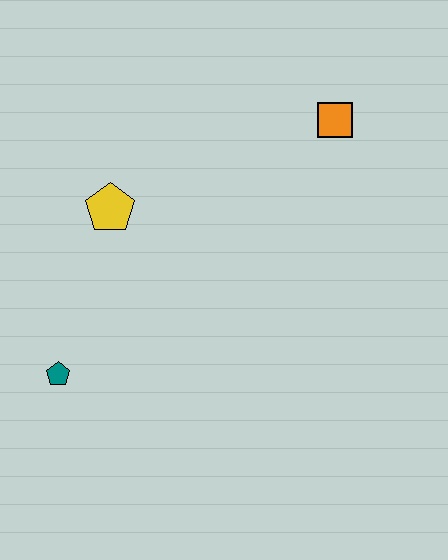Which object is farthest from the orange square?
The teal pentagon is farthest from the orange square.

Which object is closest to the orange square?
The yellow pentagon is closest to the orange square.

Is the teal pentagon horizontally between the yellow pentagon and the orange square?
No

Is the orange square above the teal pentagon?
Yes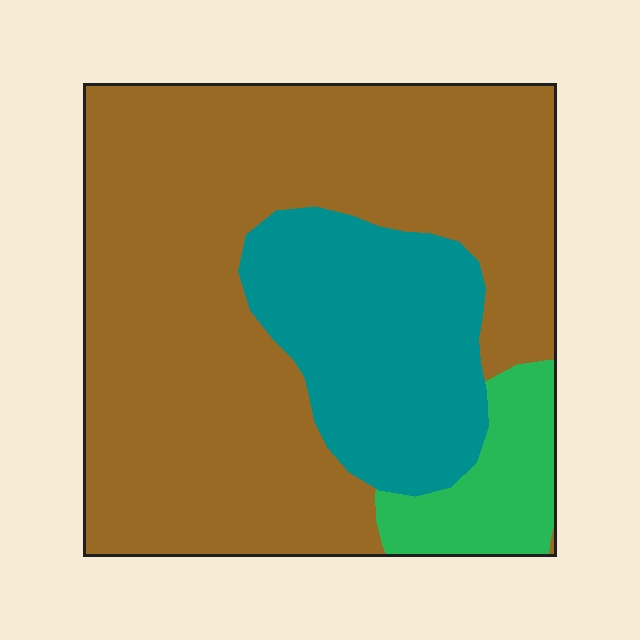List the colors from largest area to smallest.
From largest to smallest: brown, teal, green.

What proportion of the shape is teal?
Teal covers roughly 25% of the shape.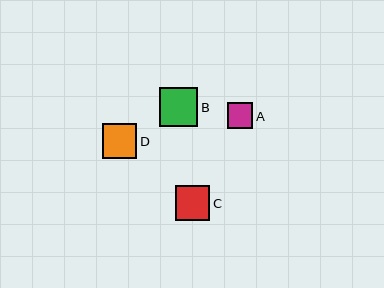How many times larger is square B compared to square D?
Square B is approximately 1.1 times the size of square D.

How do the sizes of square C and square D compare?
Square C and square D are approximately the same size.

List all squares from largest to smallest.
From largest to smallest: B, C, D, A.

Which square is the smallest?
Square A is the smallest with a size of approximately 26 pixels.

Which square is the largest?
Square B is the largest with a size of approximately 38 pixels.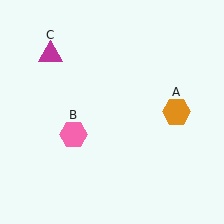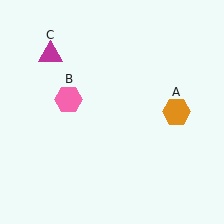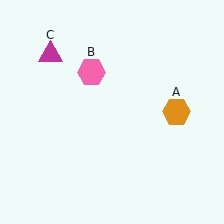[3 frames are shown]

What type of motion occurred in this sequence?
The pink hexagon (object B) rotated clockwise around the center of the scene.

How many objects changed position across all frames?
1 object changed position: pink hexagon (object B).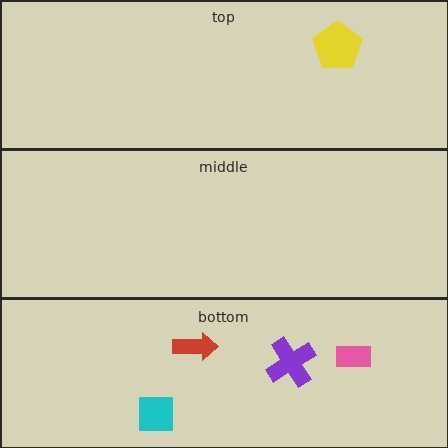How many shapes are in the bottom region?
4.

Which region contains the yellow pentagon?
The top region.